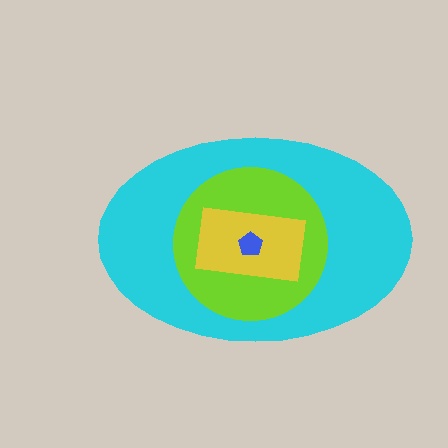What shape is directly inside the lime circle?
The yellow rectangle.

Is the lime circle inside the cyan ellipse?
Yes.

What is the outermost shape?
The cyan ellipse.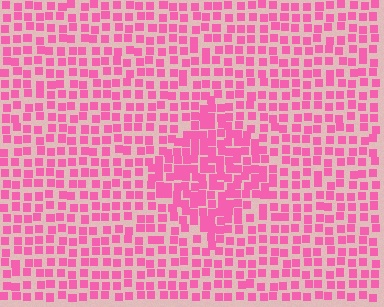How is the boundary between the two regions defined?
The boundary is defined by a change in element density (approximately 1.7x ratio). All elements are the same color, size, and shape.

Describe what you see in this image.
The image contains small pink elements arranged at two different densities. A diamond-shaped region is visible where the elements are more densely packed than the surrounding area.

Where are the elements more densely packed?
The elements are more densely packed inside the diamond boundary.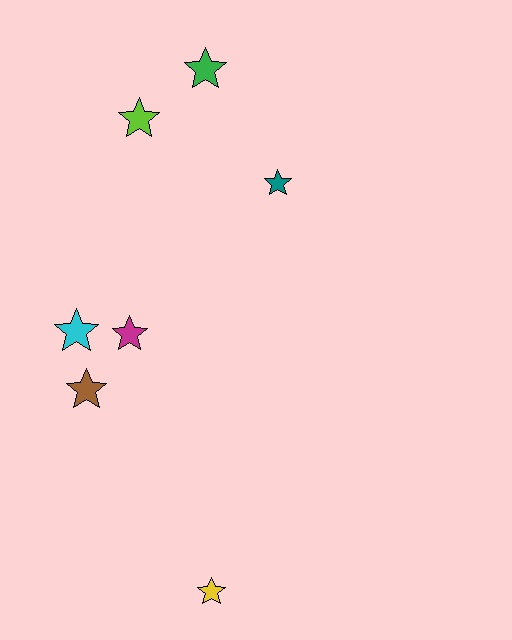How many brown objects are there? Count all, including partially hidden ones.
There is 1 brown object.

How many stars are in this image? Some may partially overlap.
There are 7 stars.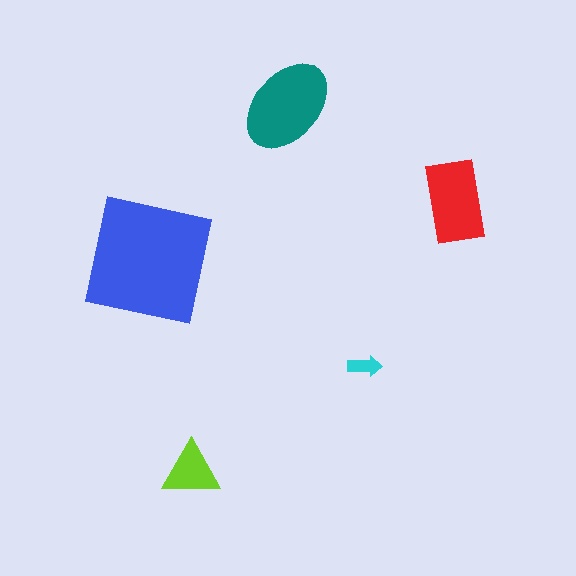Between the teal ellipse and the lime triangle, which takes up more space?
The teal ellipse.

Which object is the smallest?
The cyan arrow.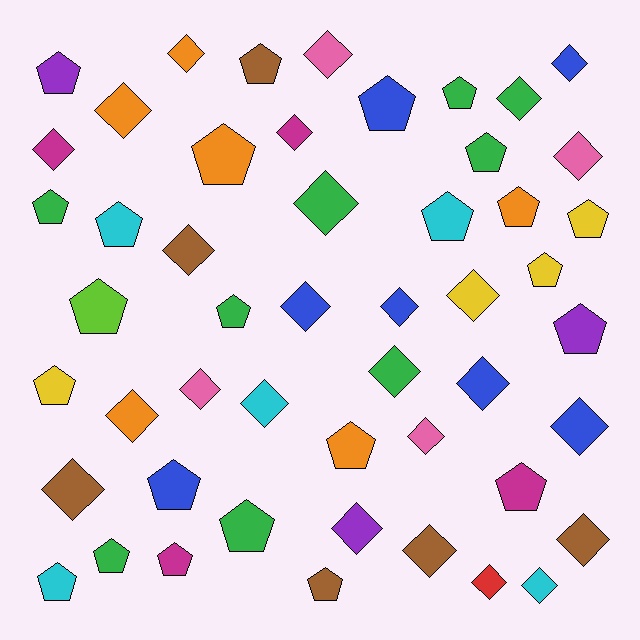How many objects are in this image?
There are 50 objects.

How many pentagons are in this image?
There are 24 pentagons.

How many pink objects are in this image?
There are 4 pink objects.